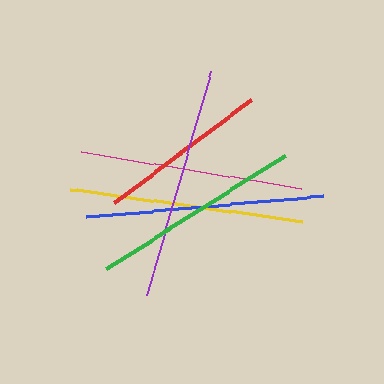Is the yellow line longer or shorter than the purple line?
The yellow line is longer than the purple line.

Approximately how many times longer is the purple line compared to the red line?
The purple line is approximately 1.4 times the length of the red line.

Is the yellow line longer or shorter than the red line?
The yellow line is longer than the red line.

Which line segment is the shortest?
The red line is the shortest at approximately 171 pixels.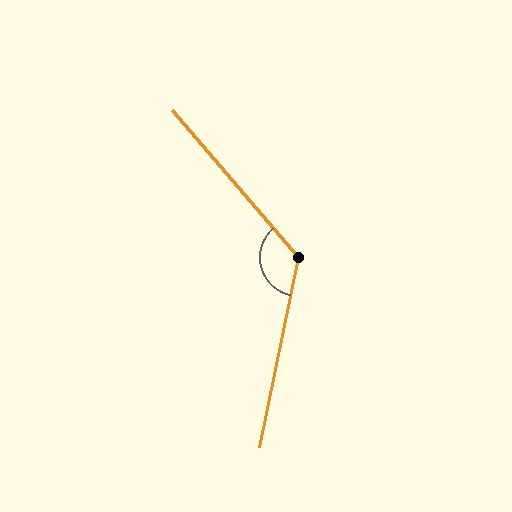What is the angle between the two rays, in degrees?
Approximately 128 degrees.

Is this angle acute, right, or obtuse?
It is obtuse.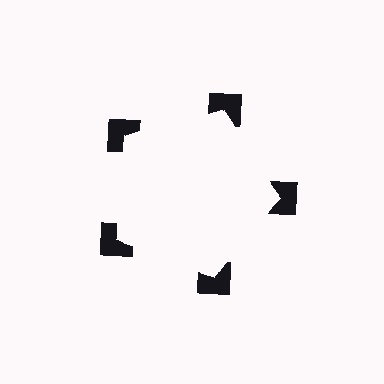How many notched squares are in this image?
There are 5 — one at each vertex of the illusory pentagon.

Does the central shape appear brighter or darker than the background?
It typically appears slightly brighter than the background, even though no actual brightness change is drawn.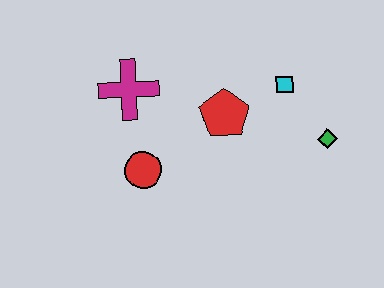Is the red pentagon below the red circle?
No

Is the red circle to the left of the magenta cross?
No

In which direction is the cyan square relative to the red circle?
The cyan square is to the right of the red circle.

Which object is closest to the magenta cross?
The red circle is closest to the magenta cross.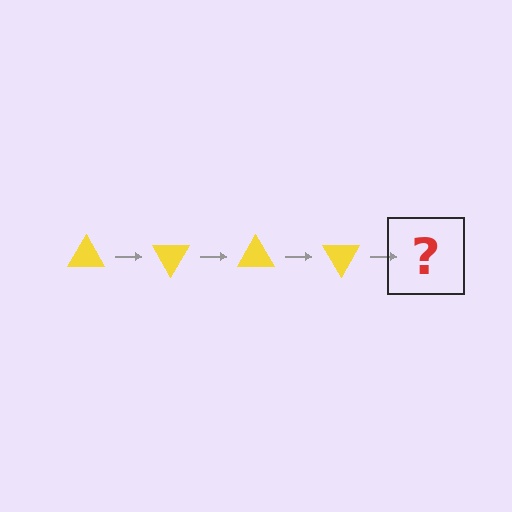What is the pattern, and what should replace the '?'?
The pattern is that the triangle rotates 60 degrees each step. The '?' should be a yellow triangle rotated 240 degrees.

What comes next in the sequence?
The next element should be a yellow triangle rotated 240 degrees.